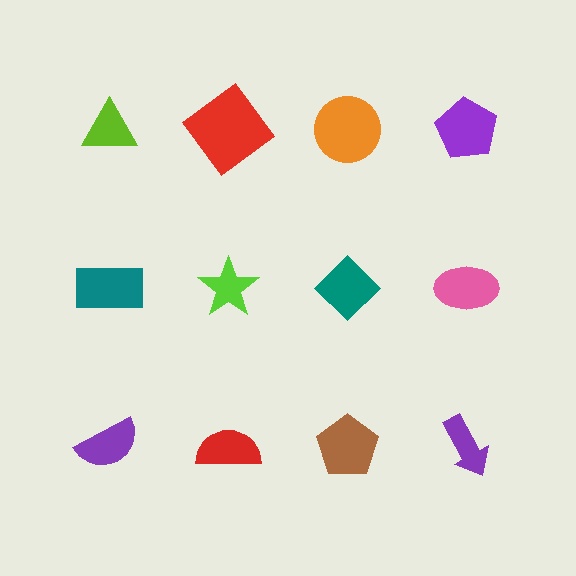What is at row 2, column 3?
A teal diamond.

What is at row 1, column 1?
A lime triangle.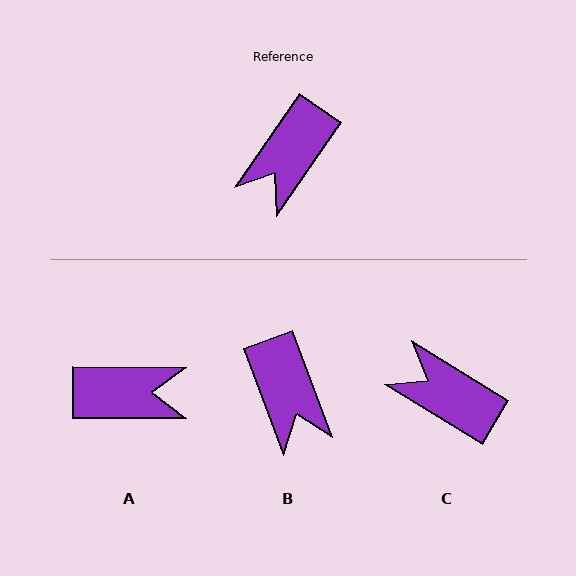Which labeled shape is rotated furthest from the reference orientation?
A, about 125 degrees away.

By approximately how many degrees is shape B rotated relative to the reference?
Approximately 55 degrees counter-clockwise.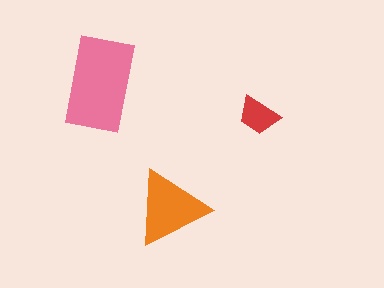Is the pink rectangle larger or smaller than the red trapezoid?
Larger.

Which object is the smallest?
The red trapezoid.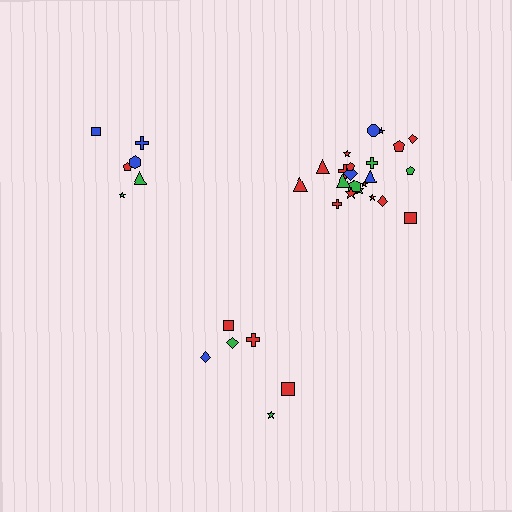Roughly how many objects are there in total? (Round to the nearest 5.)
Roughly 35 objects in total.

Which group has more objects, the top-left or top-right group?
The top-right group.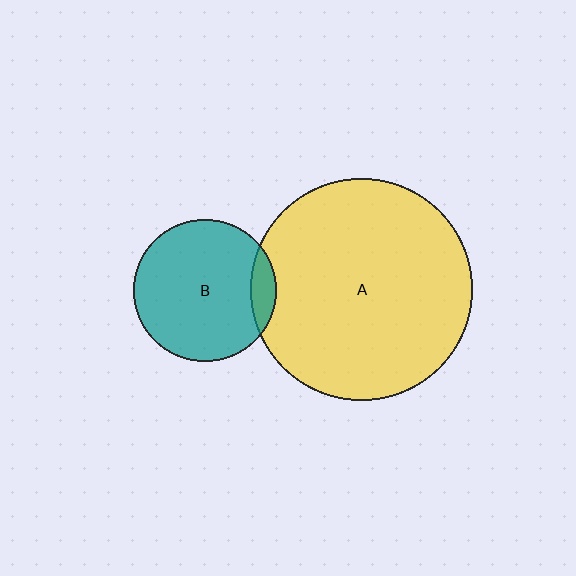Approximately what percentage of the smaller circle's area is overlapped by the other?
Approximately 10%.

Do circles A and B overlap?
Yes.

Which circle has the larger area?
Circle A (yellow).